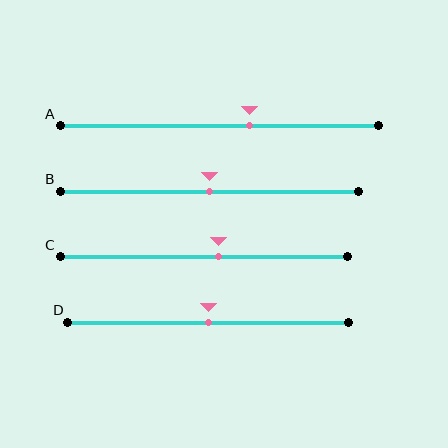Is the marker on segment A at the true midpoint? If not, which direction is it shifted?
No, the marker on segment A is shifted to the right by about 10% of the segment length.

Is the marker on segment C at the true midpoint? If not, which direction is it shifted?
No, the marker on segment C is shifted to the right by about 5% of the segment length.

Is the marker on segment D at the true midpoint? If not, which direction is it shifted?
Yes, the marker on segment D is at the true midpoint.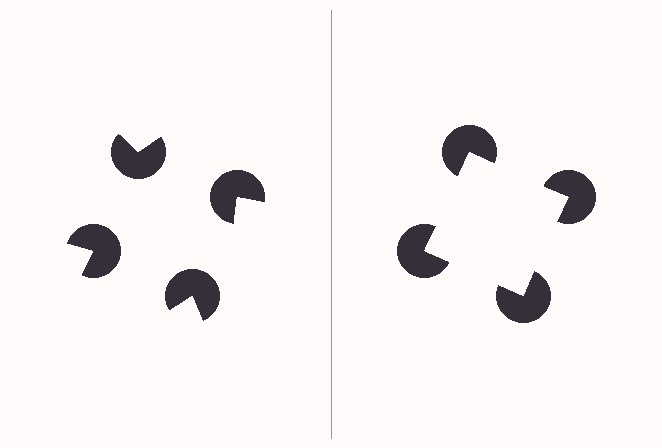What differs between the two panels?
The pac-man discs are positioned identically on both sides; only the wedge orientations differ. On the right they align to a square; on the left they are misaligned.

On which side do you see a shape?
An illusory square appears on the right side. On the left side the wedge cuts are rotated, so no coherent shape forms.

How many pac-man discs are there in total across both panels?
8 — 4 on each side.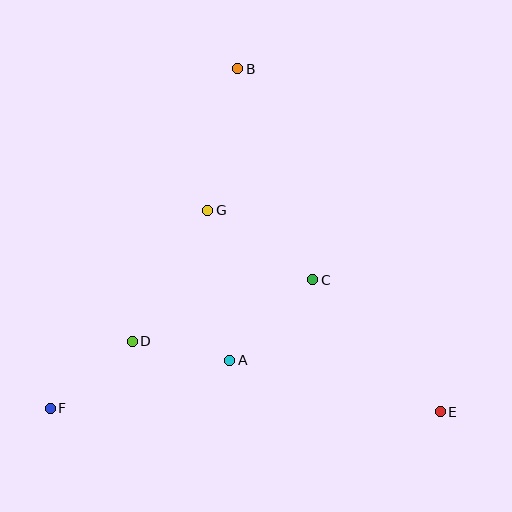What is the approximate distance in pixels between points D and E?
The distance between D and E is approximately 316 pixels.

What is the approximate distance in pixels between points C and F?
The distance between C and F is approximately 292 pixels.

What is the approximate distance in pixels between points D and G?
The distance between D and G is approximately 151 pixels.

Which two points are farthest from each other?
Points B and E are farthest from each other.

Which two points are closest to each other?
Points A and D are closest to each other.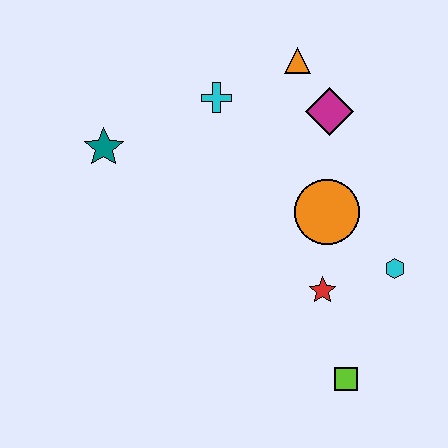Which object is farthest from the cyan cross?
The lime square is farthest from the cyan cross.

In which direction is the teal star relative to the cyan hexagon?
The teal star is to the left of the cyan hexagon.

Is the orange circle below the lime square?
No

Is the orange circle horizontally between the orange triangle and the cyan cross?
No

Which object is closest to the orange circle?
The red star is closest to the orange circle.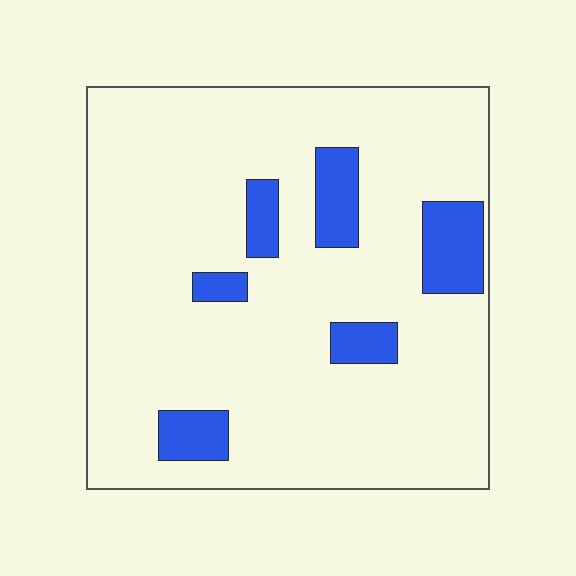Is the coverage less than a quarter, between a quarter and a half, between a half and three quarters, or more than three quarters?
Less than a quarter.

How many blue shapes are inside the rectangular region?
6.